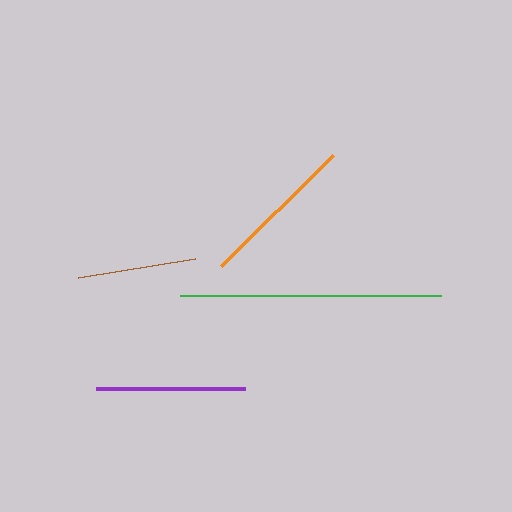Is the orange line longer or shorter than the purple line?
The orange line is longer than the purple line.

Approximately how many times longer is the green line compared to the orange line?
The green line is approximately 1.7 times the length of the orange line.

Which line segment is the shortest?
The brown line is the shortest at approximately 118 pixels.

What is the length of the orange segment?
The orange segment is approximately 157 pixels long.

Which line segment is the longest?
The green line is the longest at approximately 261 pixels.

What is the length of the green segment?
The green segment is approximately 261 pixels long.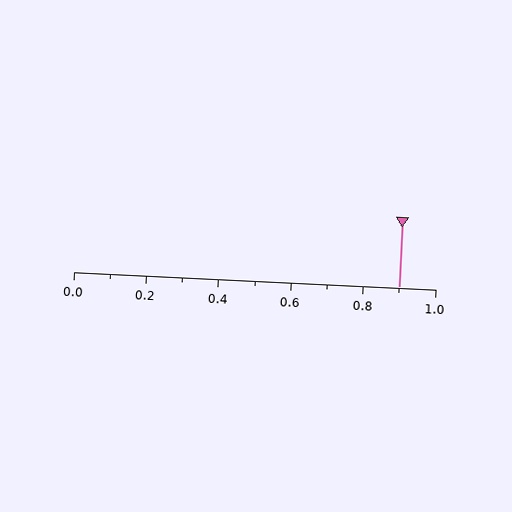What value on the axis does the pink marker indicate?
The marker indicates approximately 0.9.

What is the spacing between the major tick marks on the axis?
The major ticks are spaced 0.2 apart.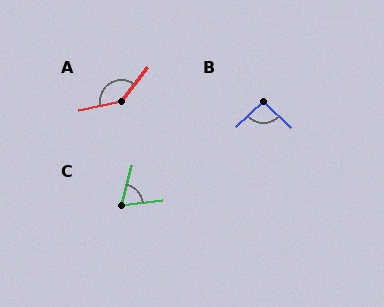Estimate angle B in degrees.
Approximately 94 degrees.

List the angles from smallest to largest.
C (68°), B (94°), A (140°).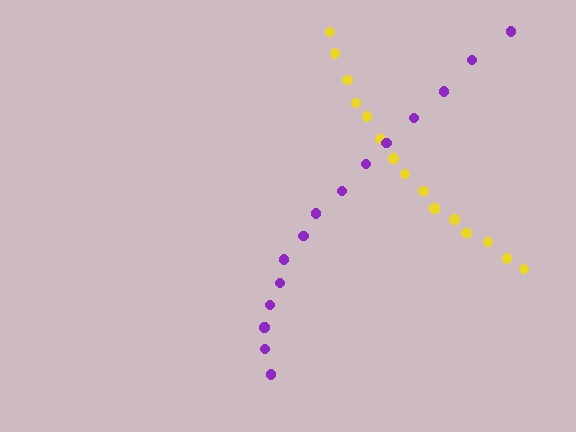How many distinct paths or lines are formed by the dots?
There are 2 distinct paths.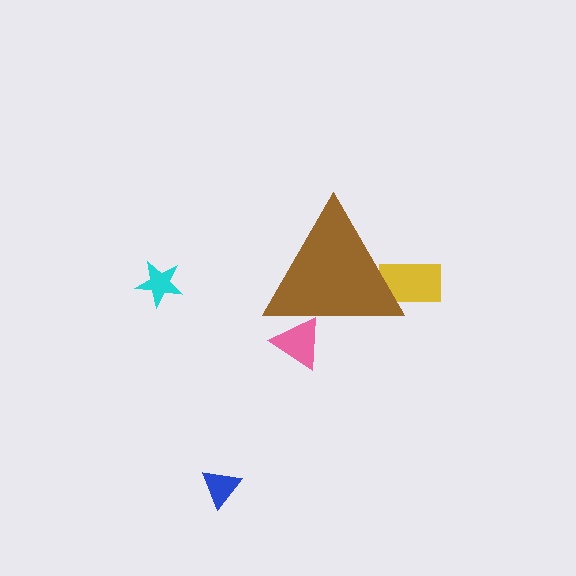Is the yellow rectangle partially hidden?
Yes, the yellow rectangle is partially hidden behind the brown triangle.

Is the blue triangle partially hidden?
No, the blue triangle is fully visible.